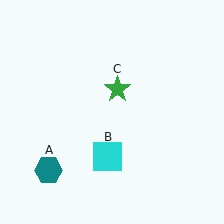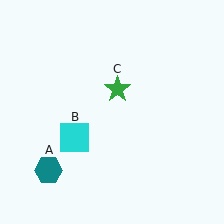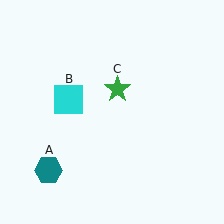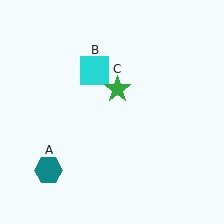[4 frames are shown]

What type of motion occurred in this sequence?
The cyan square (object B) rotated clockwise around the center of the scene.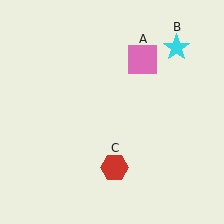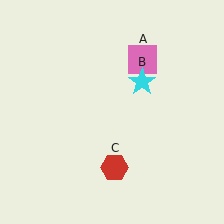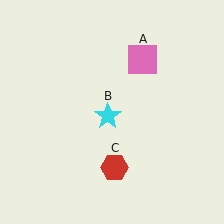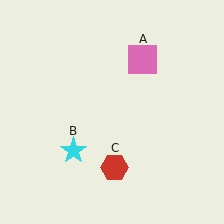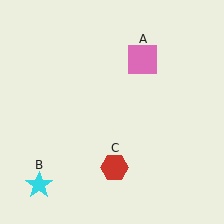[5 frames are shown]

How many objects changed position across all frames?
1 object changed position: cyan star (object B).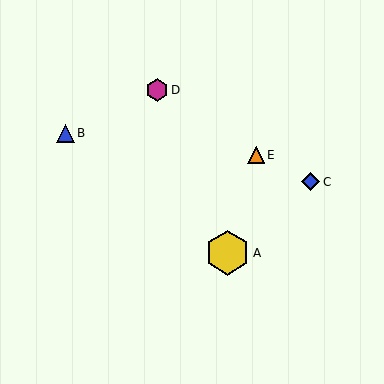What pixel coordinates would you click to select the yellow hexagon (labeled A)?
Click at (228, 253) to select the yellow hexagon A.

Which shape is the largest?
The yellow hexagon (labeled A) is the largest.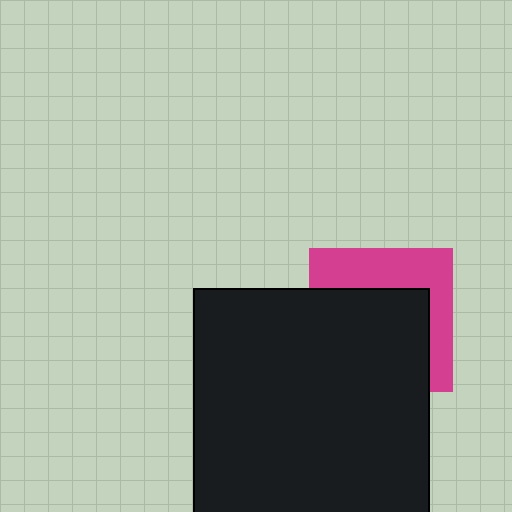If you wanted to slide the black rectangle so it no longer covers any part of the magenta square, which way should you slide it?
Slide it down — that is the most direct way to separate the two shapes.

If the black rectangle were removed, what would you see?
You would see the complete magenta square.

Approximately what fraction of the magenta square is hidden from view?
Roughly 60% of the magenta square is hidden behind the black rectangle.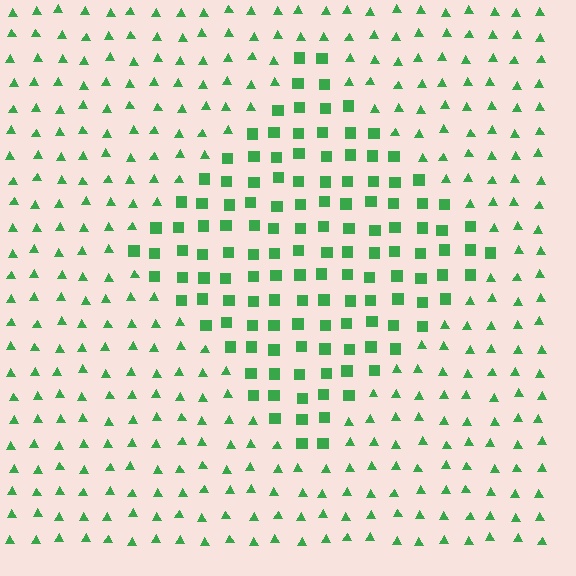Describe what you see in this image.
The image is filled with small green elements arranged in a uniform grid. A diamond-shaped region contains squares, while the surrounding area contains triangles. The boundary is defined purely by the change in element shape.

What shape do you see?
I see a diamond.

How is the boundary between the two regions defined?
The boundary is defined by a change in element shape: squares inside vs. triangles outside. All elements share the same color and spacing.